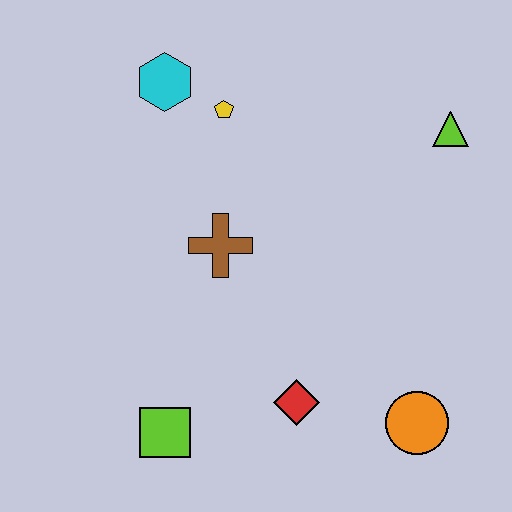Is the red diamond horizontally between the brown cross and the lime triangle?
Yes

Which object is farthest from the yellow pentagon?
The orange circle is farthest from the yellow pentagon.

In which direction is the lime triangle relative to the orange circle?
The lime triangle is above the orange circle.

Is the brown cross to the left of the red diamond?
Yes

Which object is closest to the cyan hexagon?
The yellow pentagon is closest to the cyan hexagon.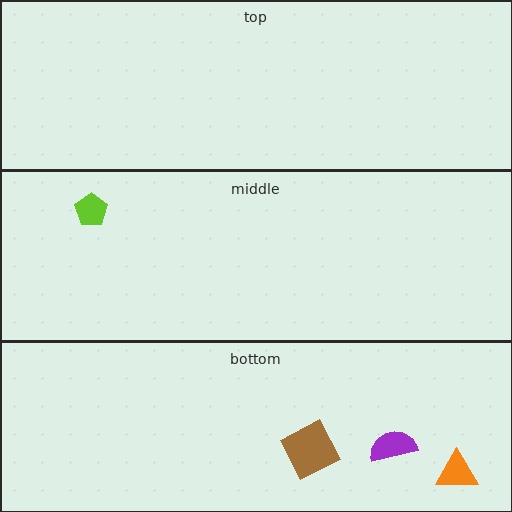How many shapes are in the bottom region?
3.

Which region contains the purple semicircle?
The bottom region.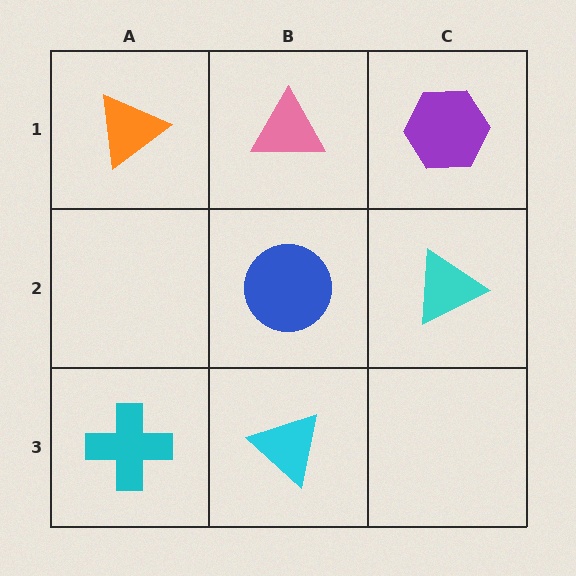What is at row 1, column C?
A purple hexagon.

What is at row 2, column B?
A blue circle.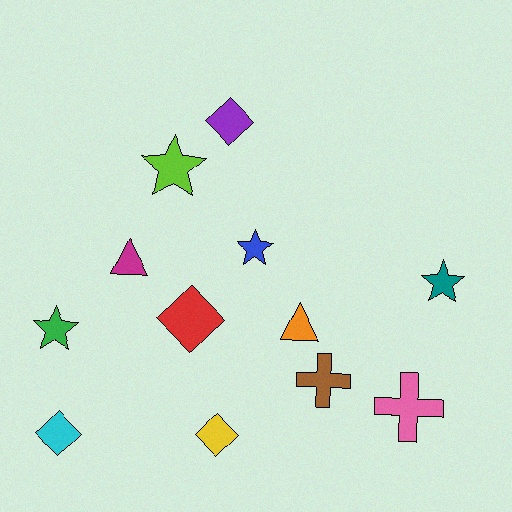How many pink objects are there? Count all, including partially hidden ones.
There is 1 pink object.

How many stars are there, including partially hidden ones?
There are 4 stars.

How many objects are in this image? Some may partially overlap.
There are 12 objects.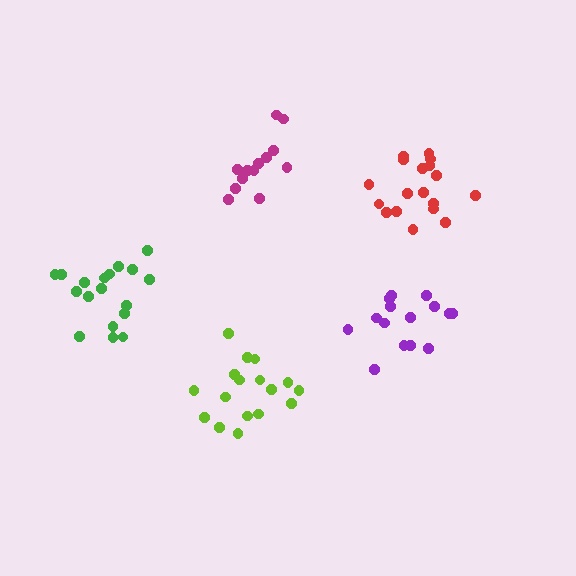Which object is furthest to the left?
The green cluster is leftmost.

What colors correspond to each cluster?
The clusters are colored: magenta, red, green, lime, purple.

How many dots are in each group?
Group 1: 13 dots, Group 2: 18 dots, Group 3: 18 dots, Group 4: 17 dots, Group 5: 15 dots (81 total).